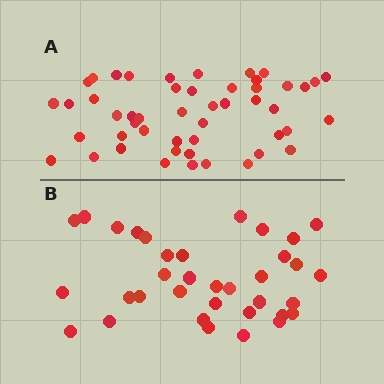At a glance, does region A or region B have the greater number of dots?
Region A (the top region) has more dots.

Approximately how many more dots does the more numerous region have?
Region A has approximately 15 more dots than region B.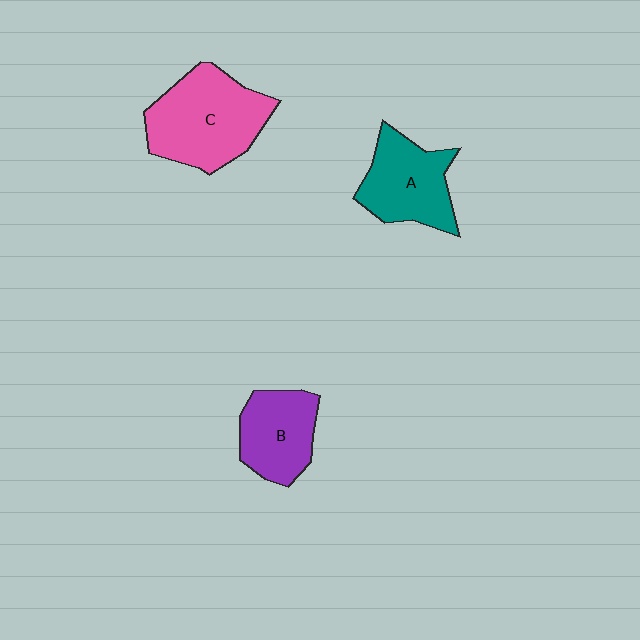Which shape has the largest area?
Shape C (pink).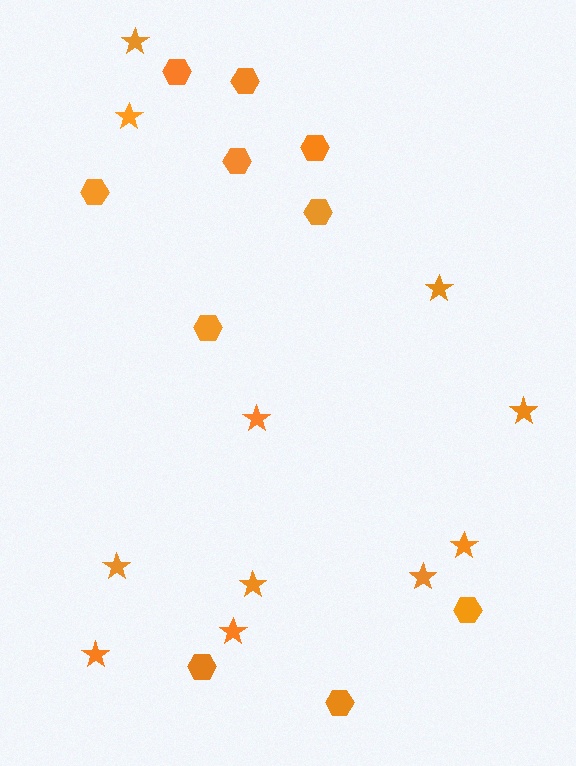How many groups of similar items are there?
There are 2 groups: one group of stars (11) and one group of hexagons (10).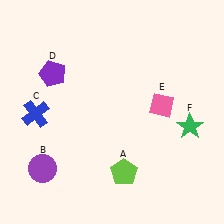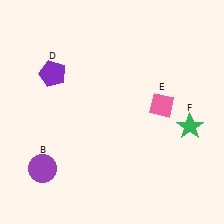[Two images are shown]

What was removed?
The lime pentagon (A), the blue cross (C) were removed in Image 2.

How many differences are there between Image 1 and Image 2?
There are 2 differences between the two images.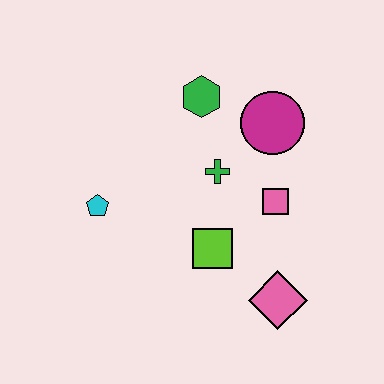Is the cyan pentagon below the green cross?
Yes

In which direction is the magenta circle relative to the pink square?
The magenta circle is above the pink square.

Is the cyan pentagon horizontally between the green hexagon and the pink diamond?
No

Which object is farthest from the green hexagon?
The pink diamond is farthest from the green hexagon.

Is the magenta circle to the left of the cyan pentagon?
No